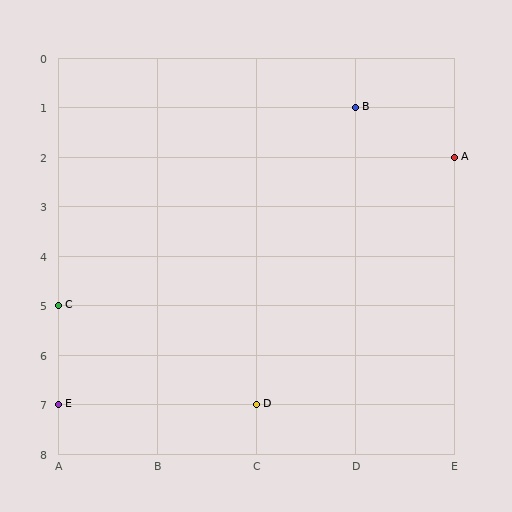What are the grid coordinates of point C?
Point C is at grid coordinates (A, 5).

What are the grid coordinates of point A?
Point A is at grid coordinates (E, 2).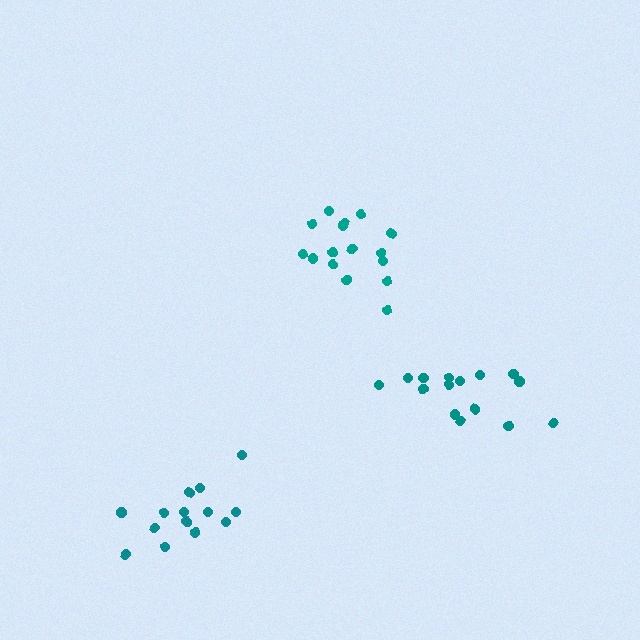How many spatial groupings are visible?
There are 3 spatial groupings.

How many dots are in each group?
Group 1: 15 dots, Group 2: 15 dots, Group 3: 16 dots (46 total).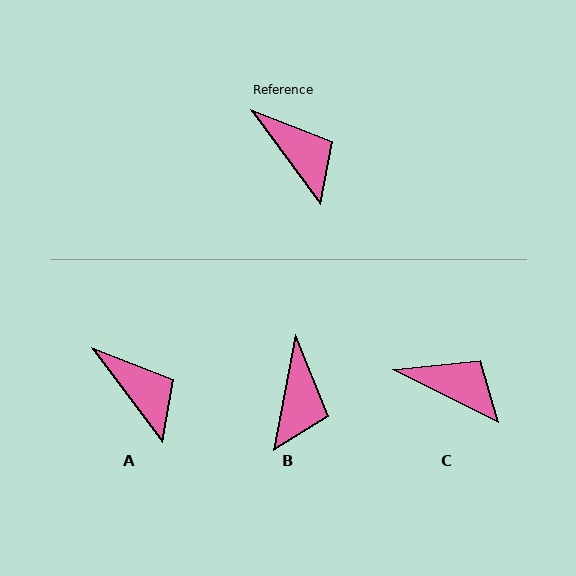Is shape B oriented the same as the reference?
No, it is off by about 47 degrees.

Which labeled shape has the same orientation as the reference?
A.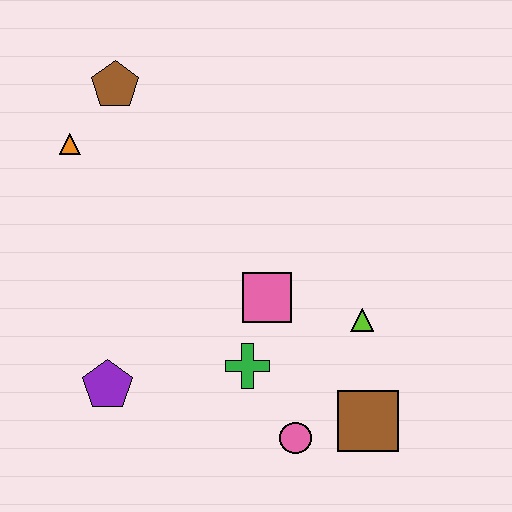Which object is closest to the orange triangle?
The brown pentagon is closest to the orange triangle.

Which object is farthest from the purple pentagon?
The brown pentagon is farthest from the purple pentagon.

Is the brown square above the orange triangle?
No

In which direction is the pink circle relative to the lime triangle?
The pink circle is below the lime triangle.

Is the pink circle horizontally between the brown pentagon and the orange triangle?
No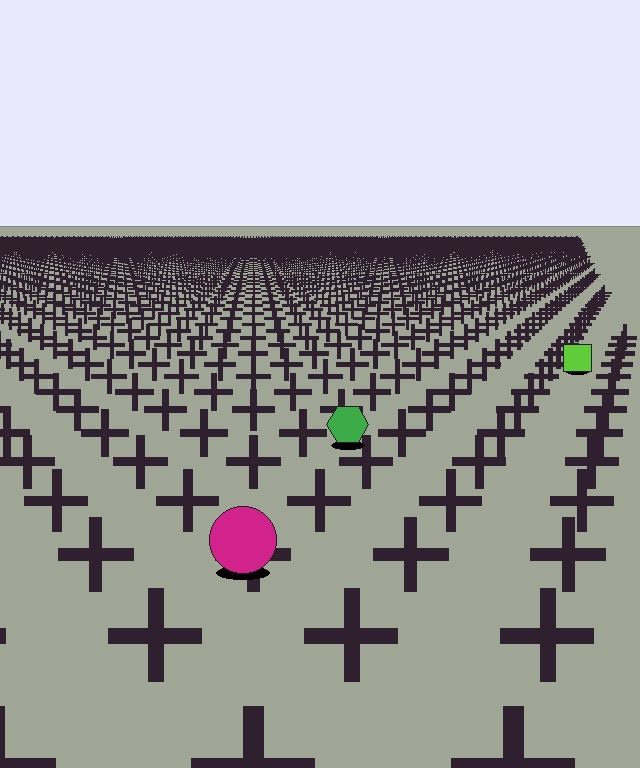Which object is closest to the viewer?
The magenta circle is closest. The texture marks near it are larger and more spread out.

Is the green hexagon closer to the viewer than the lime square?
Yes. The green hexagon is closer — you can tell from the texture gradient: the ground texture is coarser near it.